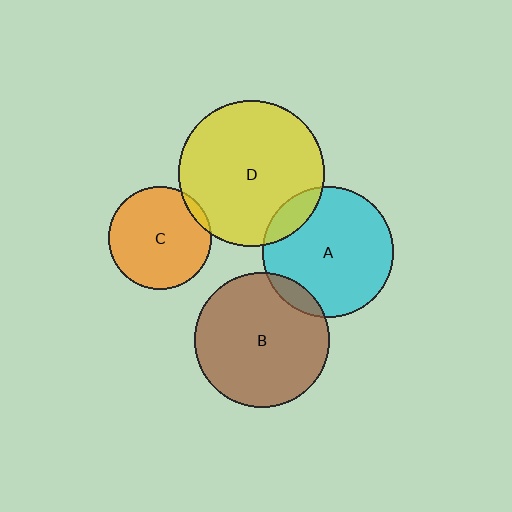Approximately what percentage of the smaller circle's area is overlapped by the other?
Approximately 10%.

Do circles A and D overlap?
Yes.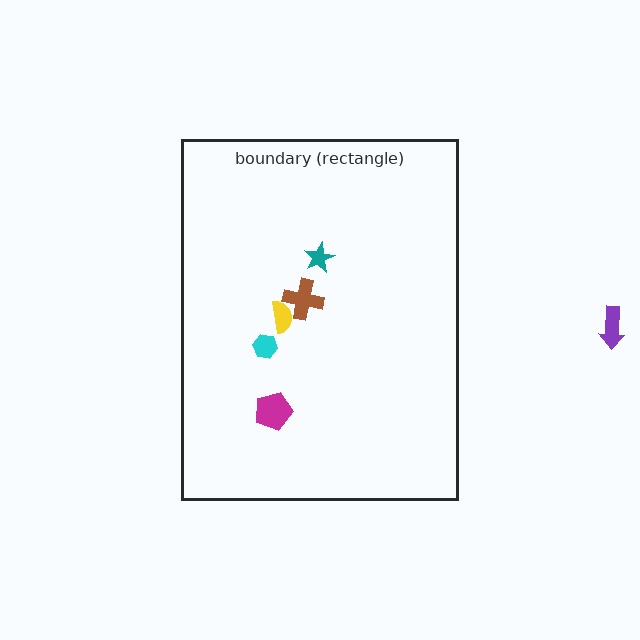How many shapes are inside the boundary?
5 inside, 1 outside.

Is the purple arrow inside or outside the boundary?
Outside.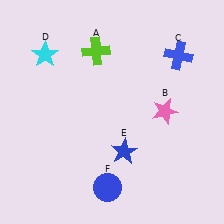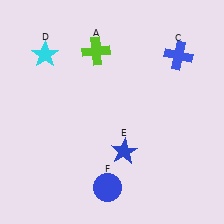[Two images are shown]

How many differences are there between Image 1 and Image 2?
There is 1 difference between the two images.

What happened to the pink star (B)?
The pink star (B) was removed in Image 2. It was in the top-right area of Image 1.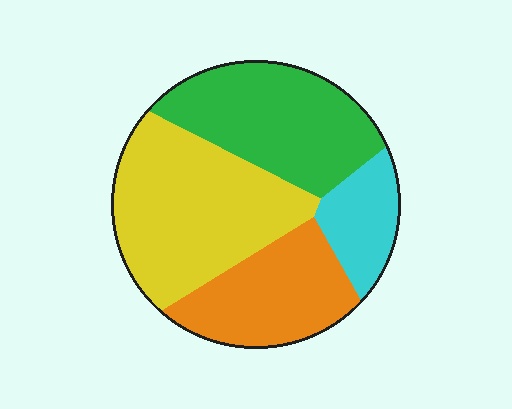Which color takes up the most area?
Yellow, at roughly 35%.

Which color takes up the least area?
Cyan, at roughly 10%.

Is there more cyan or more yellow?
Yellow.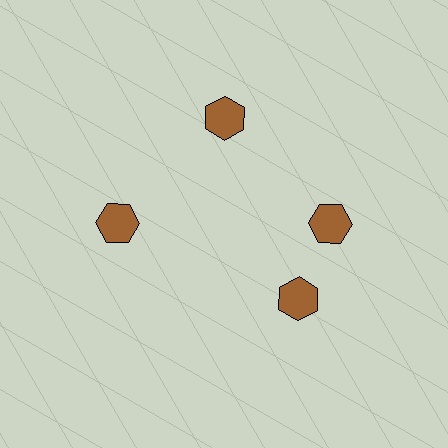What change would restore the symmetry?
The symmetry would be restored by rotating it back into even spacing with its neighbors so that all 4 hexagons sit at equal angles and equal distance from the center.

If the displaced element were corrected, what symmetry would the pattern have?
It would have 4-fold rotational symmetry — the pattern would map onto itself every 90 degrees.